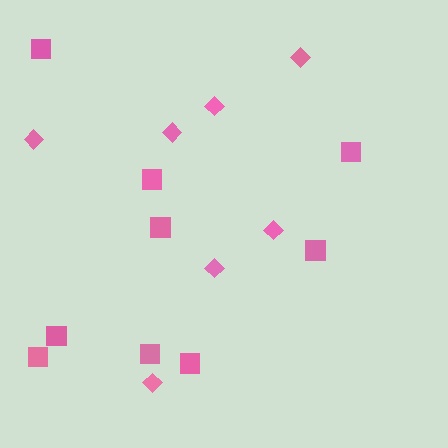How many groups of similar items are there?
There are 2 groups: one group of diamonds (7) and one group of squares (9).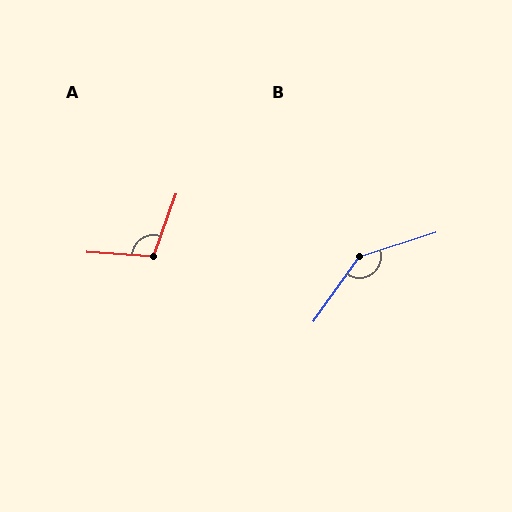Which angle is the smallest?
A, at approximately 105 degrees.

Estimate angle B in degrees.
Approximately 143 degrees.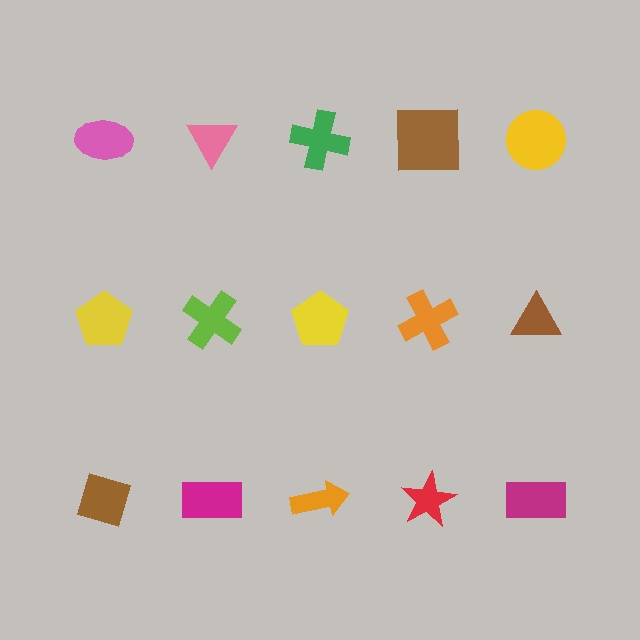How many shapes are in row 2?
5 shapes.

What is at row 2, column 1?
A yellow pentagon.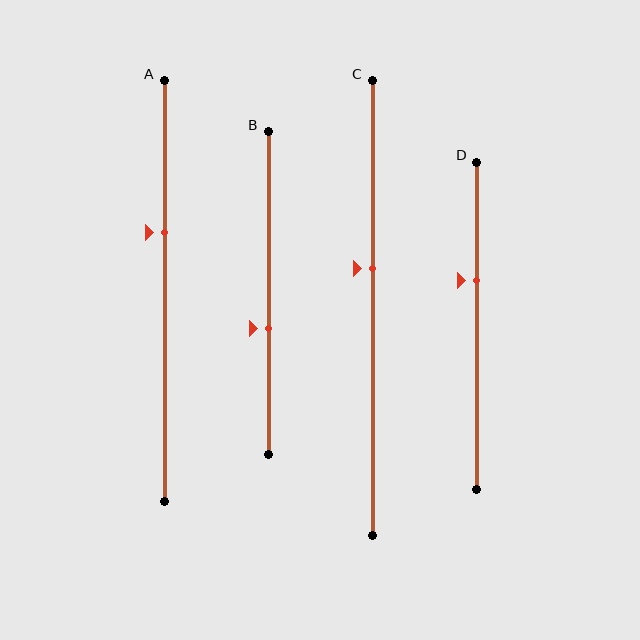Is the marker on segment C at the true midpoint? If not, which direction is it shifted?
No, the marker on segment C is shifted upward by about 9% of the segment length.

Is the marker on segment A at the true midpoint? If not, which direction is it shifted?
No, the marker on segment A is shifted upward by about 14% of the segment length.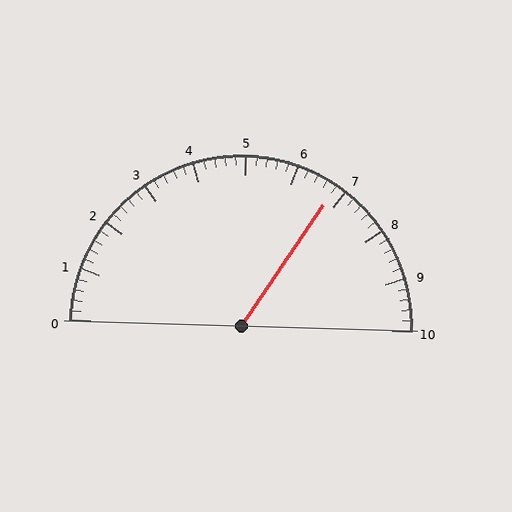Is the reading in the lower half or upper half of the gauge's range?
The reading is in the upper half of the range (0 to 10).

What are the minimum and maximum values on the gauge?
The gauge ranges from 0 to 10.